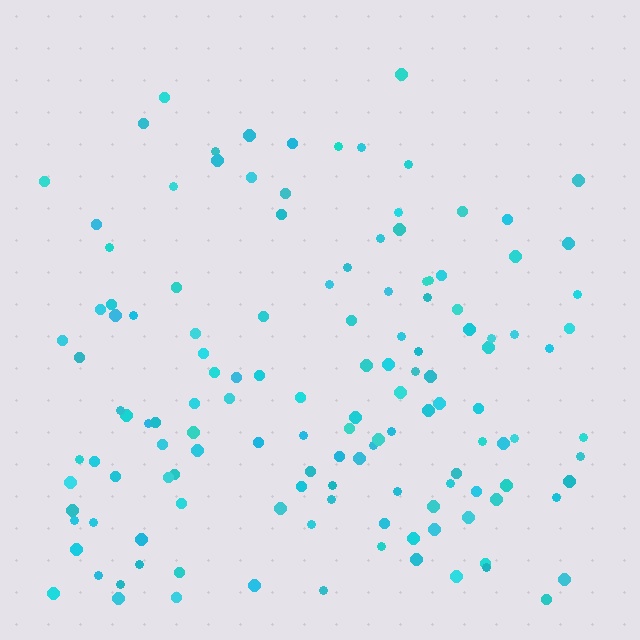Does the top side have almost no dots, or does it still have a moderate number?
Still a moderate number, just noticeably fewer than the bottom.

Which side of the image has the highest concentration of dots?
The bottom.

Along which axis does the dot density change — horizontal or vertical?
Vertical.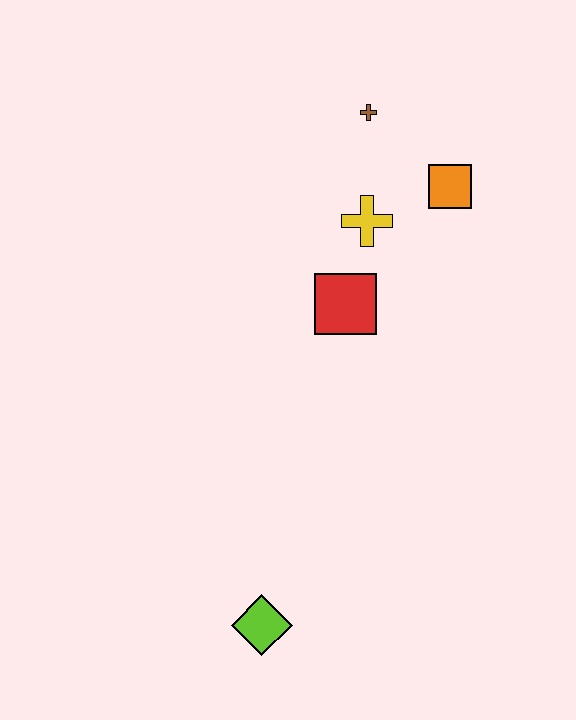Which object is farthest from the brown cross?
The lime diamond is farthest from the brown cross.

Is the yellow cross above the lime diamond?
Yes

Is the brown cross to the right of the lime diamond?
Yes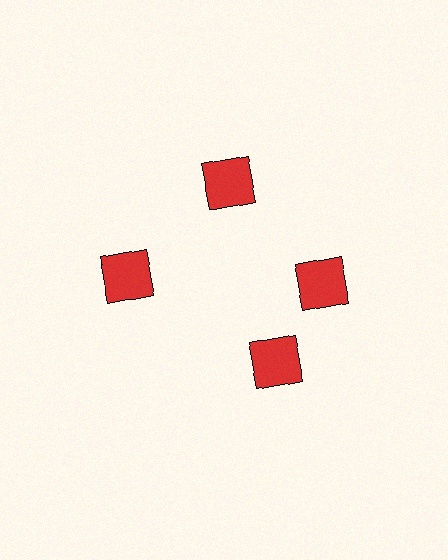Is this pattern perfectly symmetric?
No. The 4 red squares are arranged in a ring, but one element near the 6 o'clock position is rotated out of alignment along the ring, breaking the 4-fold rotational symmetry.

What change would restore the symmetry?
The symmetry would be restored by rotating it back into even spacing with its neighbors so that all 4 squares sit at equal angles and equal distance from the center.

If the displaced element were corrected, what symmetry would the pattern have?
It would have 4-fold rotational symmetry — the pattern would map onto itself every 90 degrees.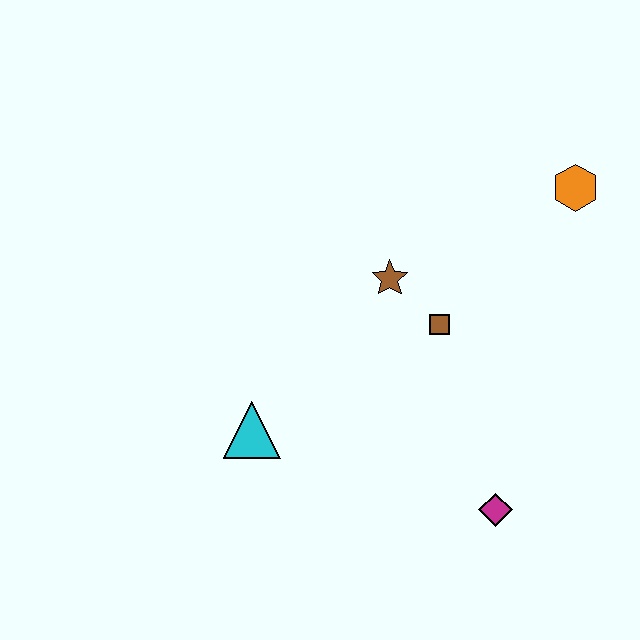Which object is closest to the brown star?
The brown square is closest to the brown star.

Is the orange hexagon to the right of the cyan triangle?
Yes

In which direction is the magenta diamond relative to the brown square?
The magenta diamond is below the brown square.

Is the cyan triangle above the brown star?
No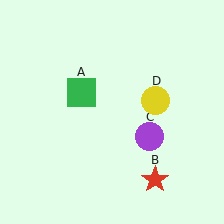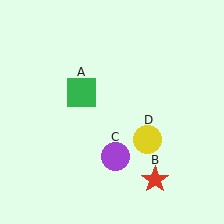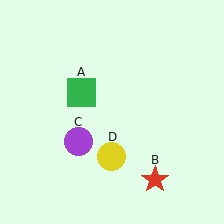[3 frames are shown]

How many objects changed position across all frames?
2 objects changed position: purple circle (object C), yellow circle (object D).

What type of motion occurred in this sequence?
The purple circle (object C), yellow circle (object D) rotated clockwise around the center of the scene.